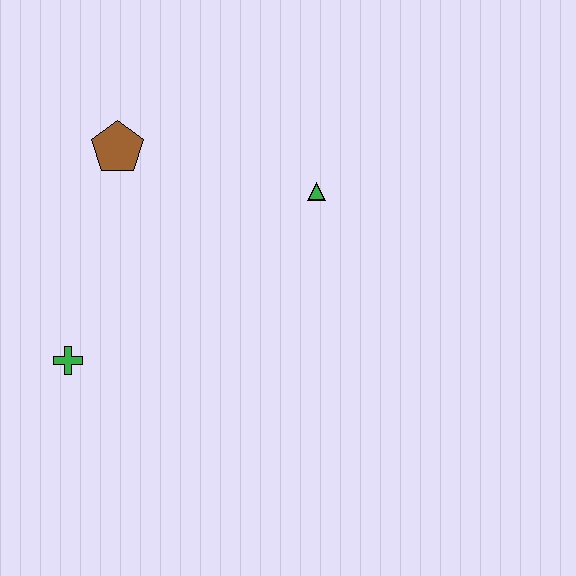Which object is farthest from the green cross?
The green triangle is farthest from the green cross.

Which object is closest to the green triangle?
The brown pentagon is closest to the green triangle.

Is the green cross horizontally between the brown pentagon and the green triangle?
No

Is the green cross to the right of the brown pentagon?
No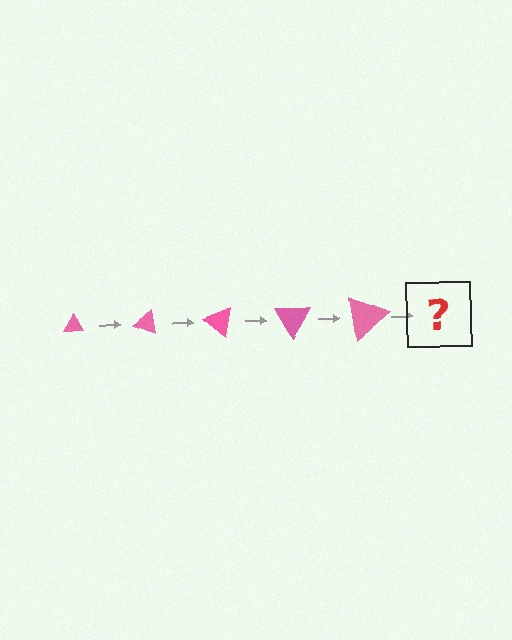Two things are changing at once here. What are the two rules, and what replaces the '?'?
The two rules are that the triangle grows larger each step and it rotates 20 degrees each step. The '?' should be a triangle, larger than the previous one and rotated 100 degrees from the start.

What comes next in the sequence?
The next element should be a triangle, larger than the previous one and rotated 100 degrees from the start.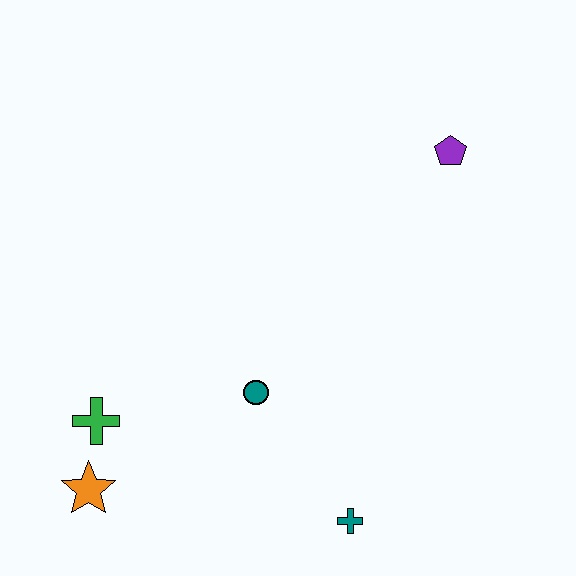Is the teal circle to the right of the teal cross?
No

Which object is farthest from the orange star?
The purple pentagon is farthest from the orange star.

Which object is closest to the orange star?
The green cross is closest to the orange star.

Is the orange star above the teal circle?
No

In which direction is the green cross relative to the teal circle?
The green cross is to the left of the teal circle.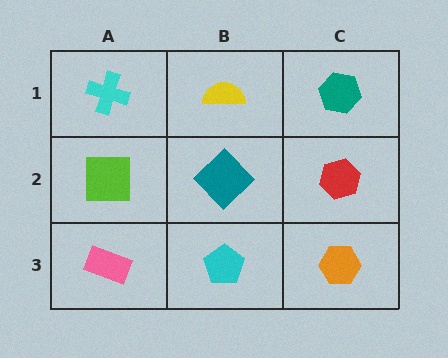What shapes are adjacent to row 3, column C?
A red hexagon (row 2, column C), a cyan pentagon (row 3, column B).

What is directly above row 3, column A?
A lime square.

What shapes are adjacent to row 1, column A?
A lime square (row 2, column A), a yellow semicircle (row 1, column B).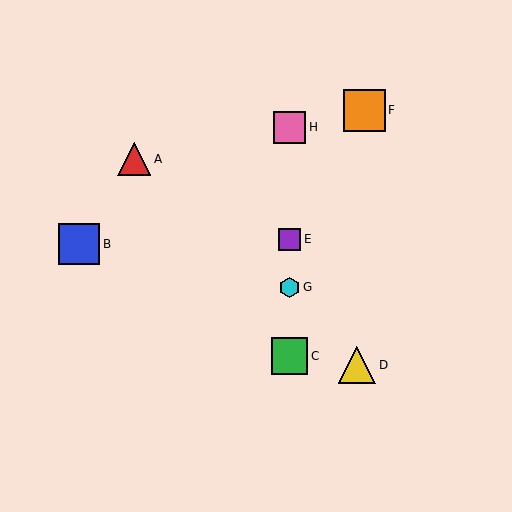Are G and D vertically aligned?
No, G is at x≈290 and D is at x≈357.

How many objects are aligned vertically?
4 objects (C, E, G, H) are aligned vertically.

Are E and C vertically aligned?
Yes, both are at x≈290.